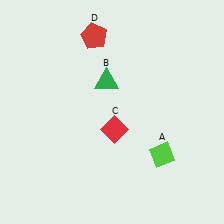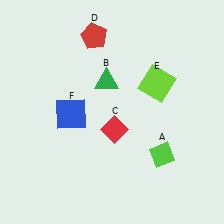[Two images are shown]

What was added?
A lime square (E), a blue square (F) were added in Image 2.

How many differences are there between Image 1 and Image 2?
There are 2 differences between the two images.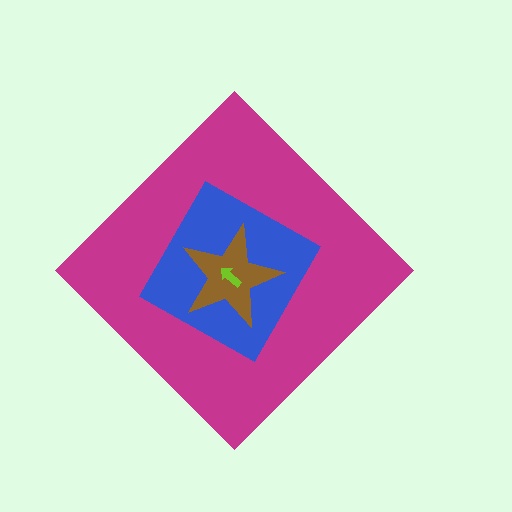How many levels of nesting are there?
4.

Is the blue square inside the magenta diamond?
Yes.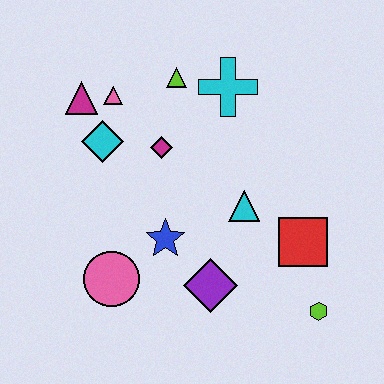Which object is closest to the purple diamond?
The blue star is closest to the purple diamond.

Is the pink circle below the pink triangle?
Yes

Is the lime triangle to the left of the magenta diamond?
No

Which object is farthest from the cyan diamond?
The lime hexagon is farthest from the cyan diamond.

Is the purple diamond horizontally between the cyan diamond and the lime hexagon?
Yes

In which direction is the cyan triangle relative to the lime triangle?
The cyan triangle is below the lime triangle.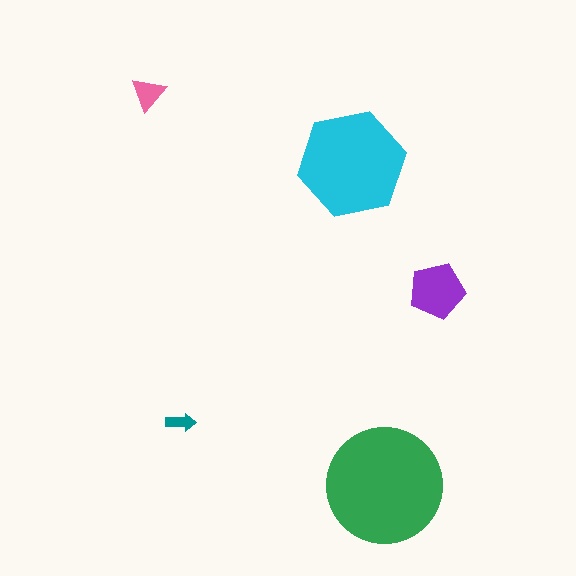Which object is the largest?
The green circle.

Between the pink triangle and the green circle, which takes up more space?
The green circle.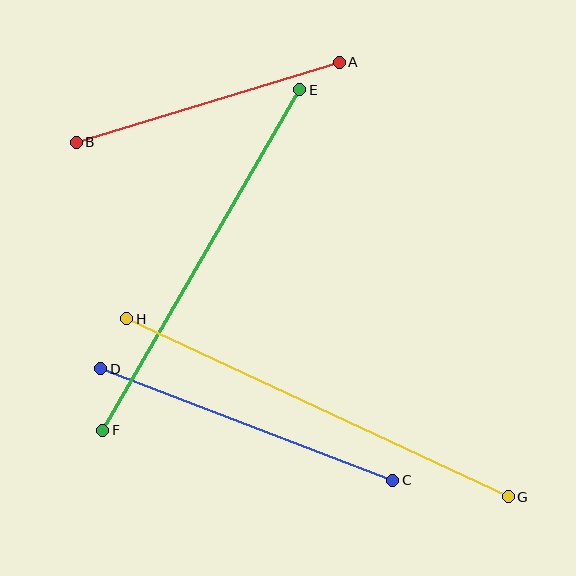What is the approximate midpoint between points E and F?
The midpoint is at approximately (201, 260) pixels.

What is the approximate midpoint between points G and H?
The midpoint is at approximately (317, 408) pixels.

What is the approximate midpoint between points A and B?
The midpoint is at approximately (208, 102) pixels.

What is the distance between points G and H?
The distance is approximately 421 pixels.